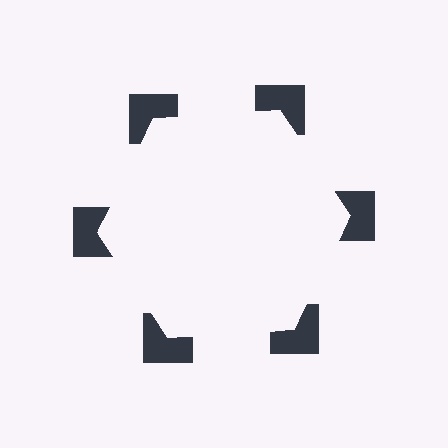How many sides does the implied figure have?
6 sides.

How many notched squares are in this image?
There are 6 — one at each vertex of the illusory hexagon.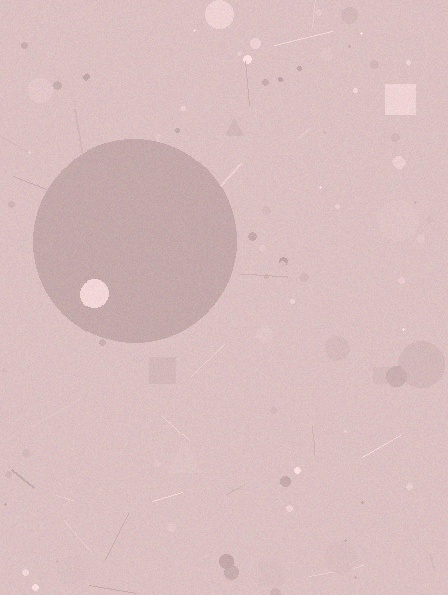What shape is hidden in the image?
A circle is hidden in the image.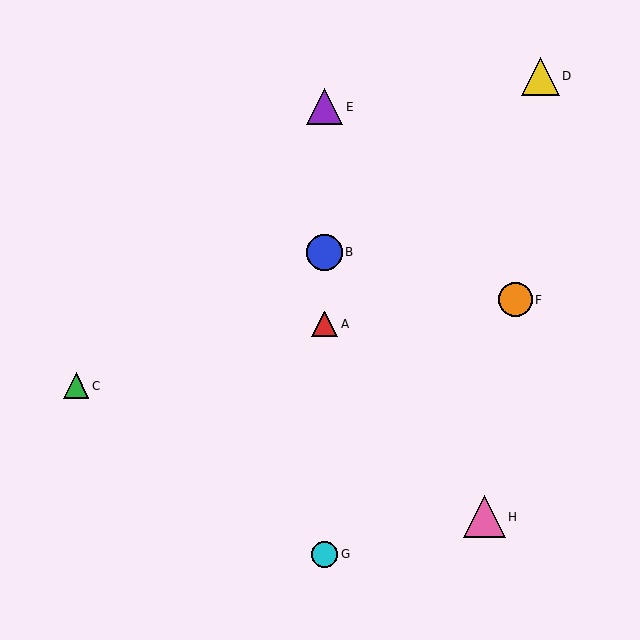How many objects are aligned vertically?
4 objects (A, B, E, G) are aligned vertically.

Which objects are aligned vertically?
Objects A, B, E, G are aligned vertically.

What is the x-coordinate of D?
Object D is at x≈540.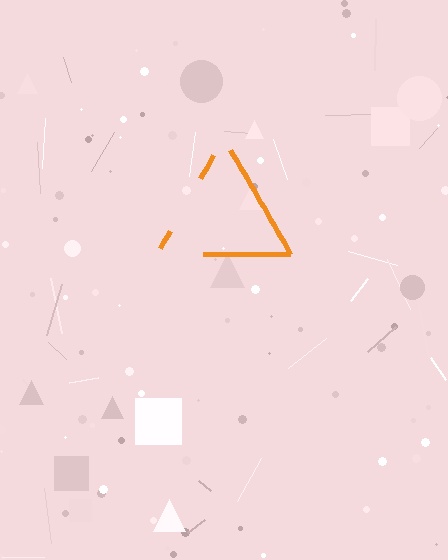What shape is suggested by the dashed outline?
The dashed outline suggests a triangle.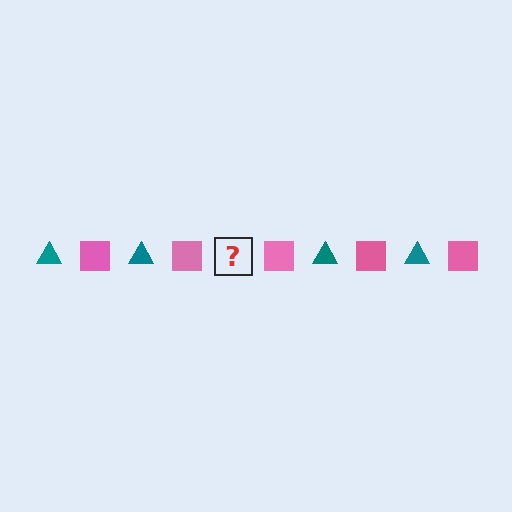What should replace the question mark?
The question mark should be replaced with a teal triangle.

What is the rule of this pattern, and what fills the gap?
The rule is that the pattern alternates between teal triangle and pink square. The gap should be filled with a teal triangle.